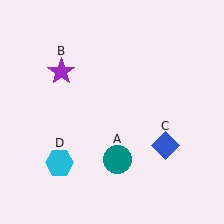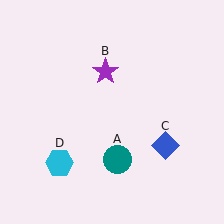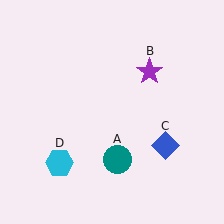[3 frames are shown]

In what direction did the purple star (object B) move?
The purple star (object B) moved right.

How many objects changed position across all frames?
1 object changed position: purple star (object B).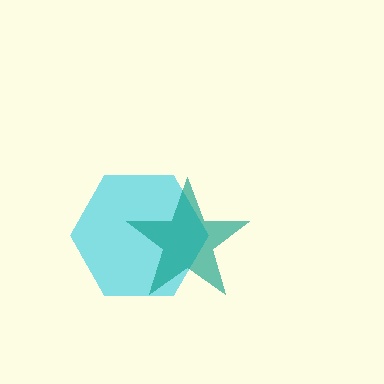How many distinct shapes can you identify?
There are 2 distinct shapes: a cyan hexagon, a teal star.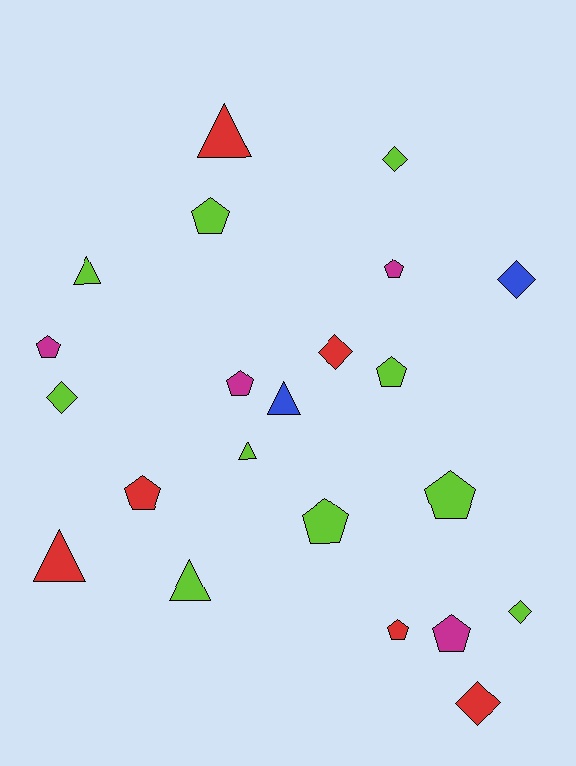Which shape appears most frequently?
Pentagon, with 10 objects.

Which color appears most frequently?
Lime, with 10 objects.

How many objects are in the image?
There are 22 objects.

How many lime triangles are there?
There are 3 lime triangles.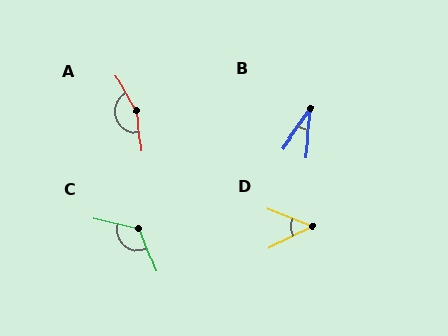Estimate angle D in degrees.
Approximately 49 degrees.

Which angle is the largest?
A, at approximately 156 degrees.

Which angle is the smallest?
B, at approximately 28 degrees.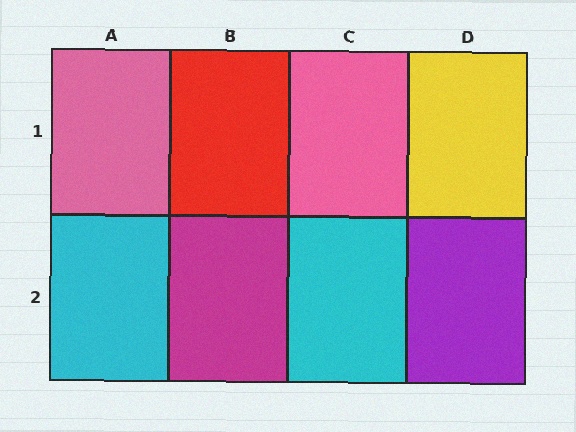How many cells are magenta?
1 cell is magenta.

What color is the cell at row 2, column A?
Cyan.